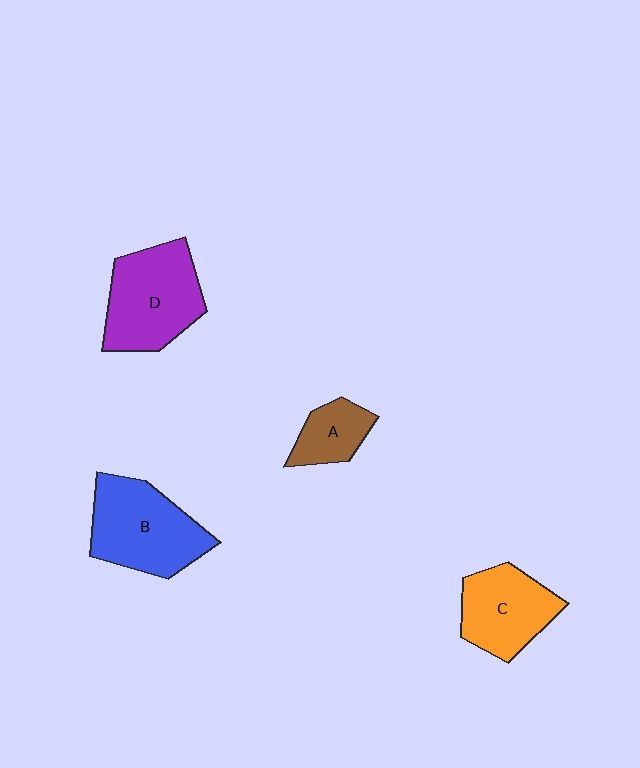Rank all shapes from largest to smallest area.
From largest to smallest: B (blue), D (purple), C (orange), A (brown).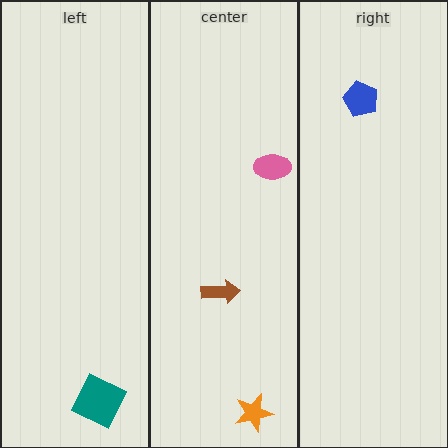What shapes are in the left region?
The teal square.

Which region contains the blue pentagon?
The right region.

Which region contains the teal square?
The left region.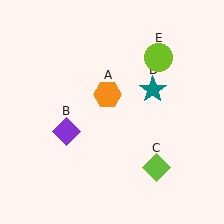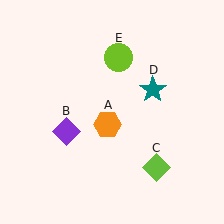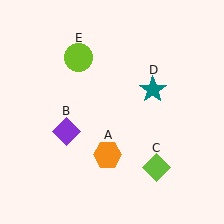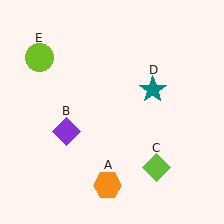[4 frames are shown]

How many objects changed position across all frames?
2 objects changed position: orange hexagon (object A), lime circle (object E).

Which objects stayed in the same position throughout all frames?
Purple diamond (object B) and lime diamond (object C) and teal star (object D) remained stationary.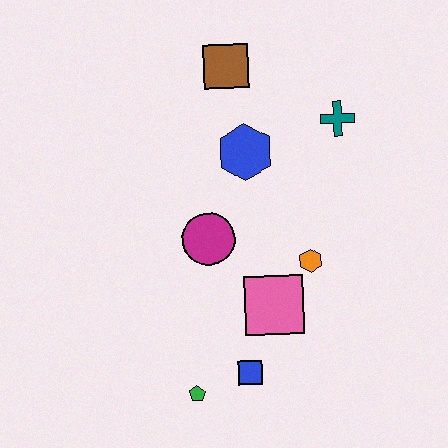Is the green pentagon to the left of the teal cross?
Yes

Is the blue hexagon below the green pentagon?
No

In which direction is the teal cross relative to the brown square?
The teal cross is to the right of the brown square.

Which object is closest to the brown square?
The blue hexagon is closest to the brown square.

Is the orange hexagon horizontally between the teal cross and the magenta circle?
Yes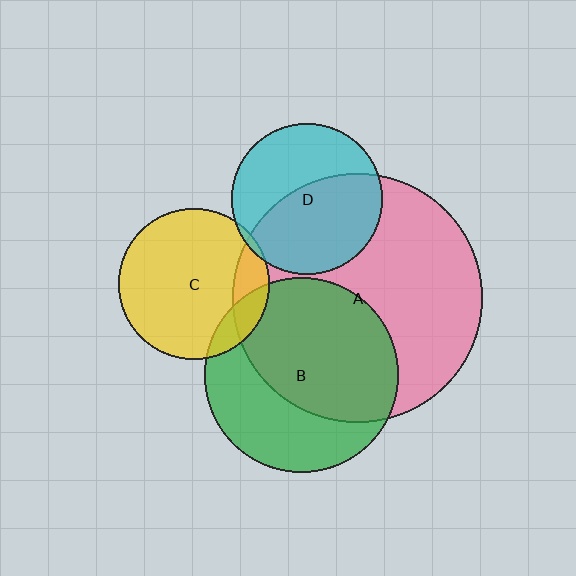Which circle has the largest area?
Circle A (pink).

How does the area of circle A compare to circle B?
Approximately 1.6 times.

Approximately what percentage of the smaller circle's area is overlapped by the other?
Approximately 60%.